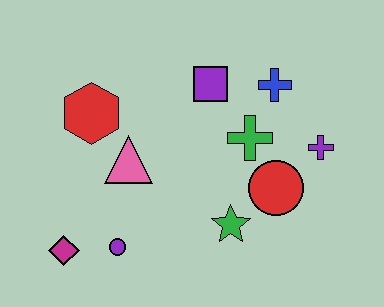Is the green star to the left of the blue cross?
Yes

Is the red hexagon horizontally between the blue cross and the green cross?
No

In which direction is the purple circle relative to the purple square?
The purple circle is below the purple square.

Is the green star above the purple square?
No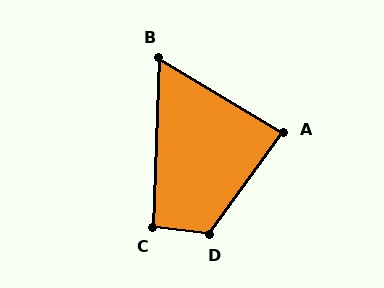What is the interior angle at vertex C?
Approximately 95 degrees (obtuse).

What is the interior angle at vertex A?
Approximately 85 degrees (acute).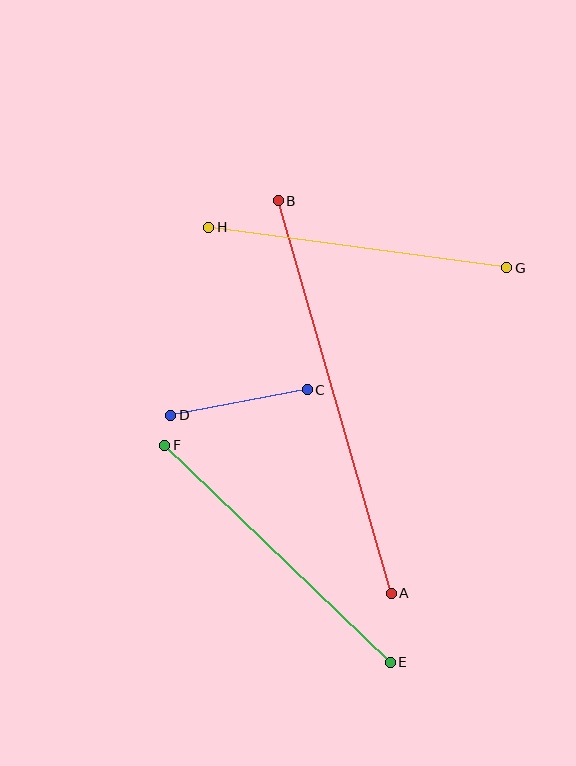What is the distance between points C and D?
The distance is approximately 138 pixels.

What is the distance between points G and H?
The distance is approximately 301 pixels.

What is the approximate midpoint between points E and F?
The midpoint is at approximately (277, 554) pixels.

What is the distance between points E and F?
The distance is approximately 313 pixels.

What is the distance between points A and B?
The distance is approximately 408 pixels.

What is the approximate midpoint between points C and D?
The midpoint is at approximately (239, 403) pixels.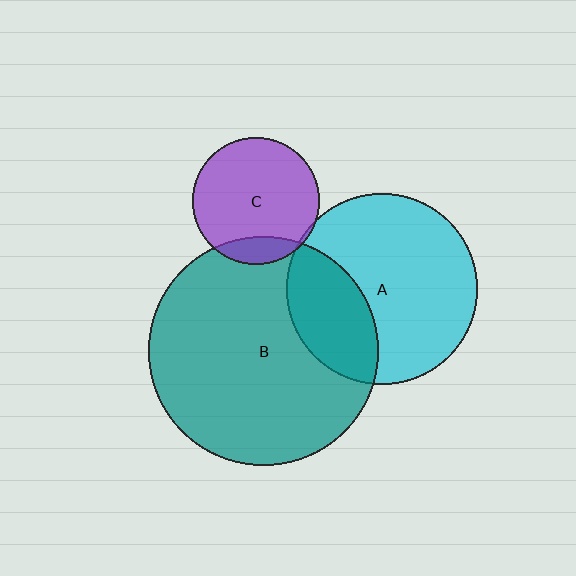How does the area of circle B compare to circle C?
Approximately 3.3 times.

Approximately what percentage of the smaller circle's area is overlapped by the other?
Approximately 5%.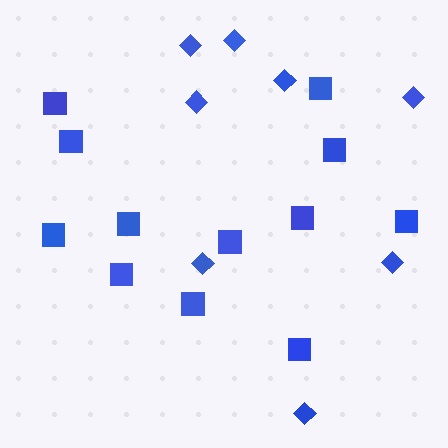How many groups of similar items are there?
There are 2 groups: one group of squares (12) and one group of diamonds (8).